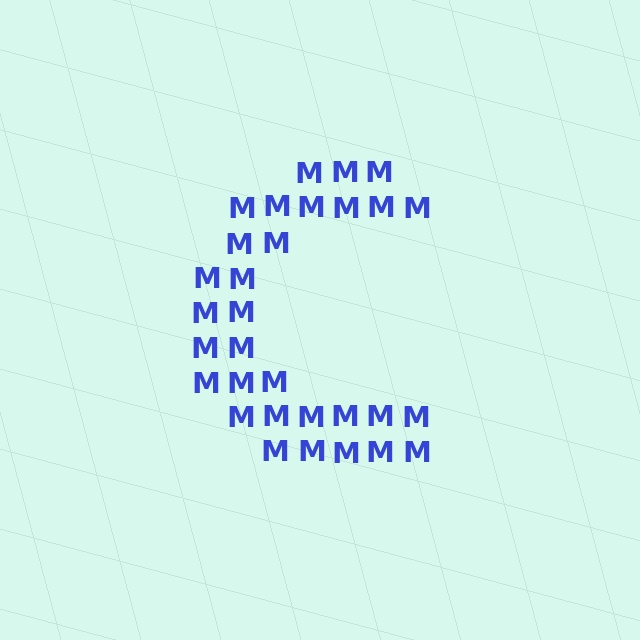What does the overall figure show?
The overall figure shows the letter C.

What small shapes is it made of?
It is made of small letter M's.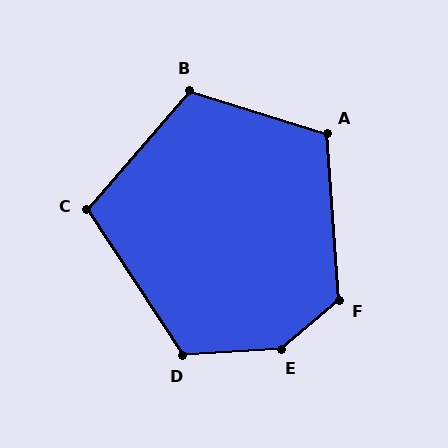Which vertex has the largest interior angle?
E, at approximately 143 degrees.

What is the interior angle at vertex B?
Approximately 114 degrees (obtuse).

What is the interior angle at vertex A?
Approximately 111 degrees (obtuse).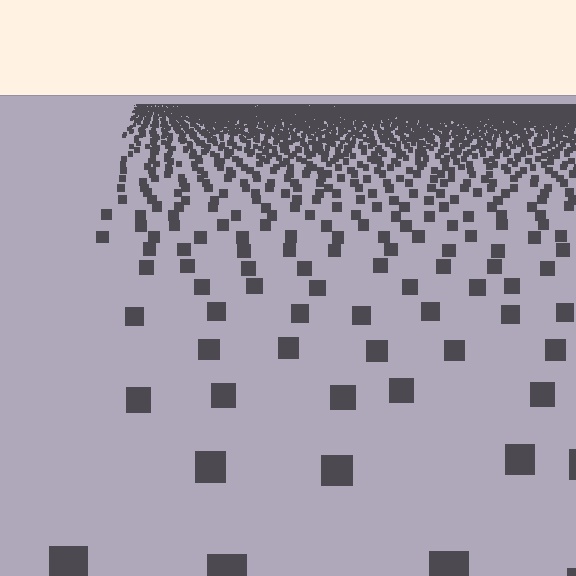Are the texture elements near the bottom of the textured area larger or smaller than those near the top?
Larger. Near the bottom, elements are closer to the viewer and appear at a bigger on-screen size.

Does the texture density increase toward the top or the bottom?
Density increases toward the top.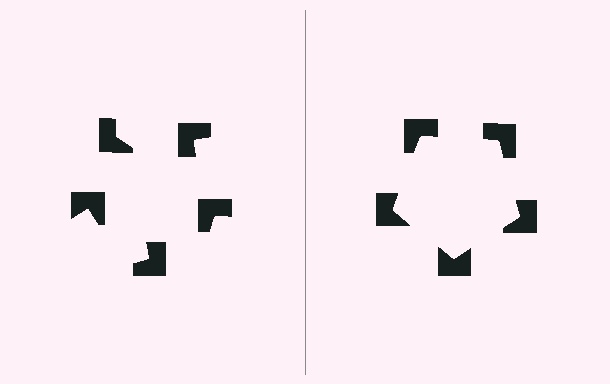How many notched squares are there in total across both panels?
10 — 5 on each side.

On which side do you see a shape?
An illusory pentagon appears on the right side. On the left side the wedge cuts are rotated, so no coherent shape forms.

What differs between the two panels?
The notched squares are positioned identically on both sides; only the wedge orientations differ. On the right they align to a pentagon; on the left they are misaligned.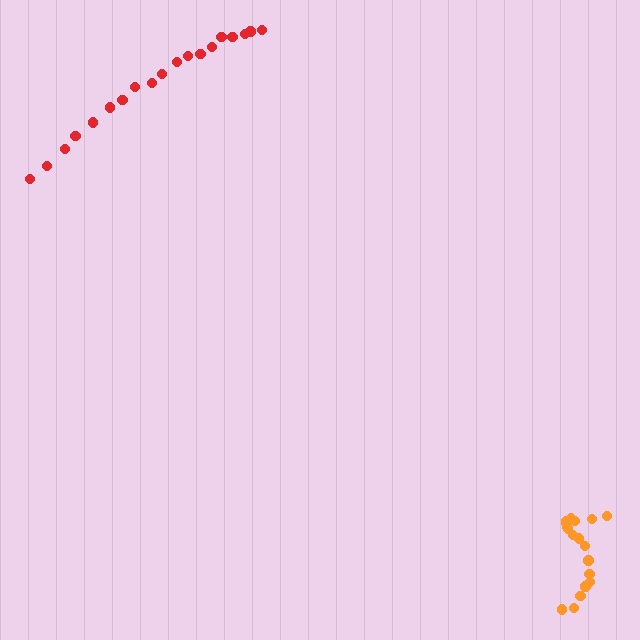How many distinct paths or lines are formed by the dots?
There are 2 distinct paths.